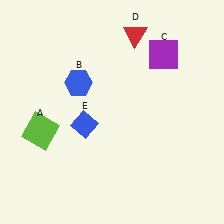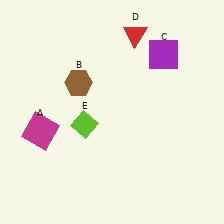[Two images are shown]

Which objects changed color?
A changed from lime to magenta. B changed from blue to brown. E changed from blue to lime.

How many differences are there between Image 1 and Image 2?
There are 3 differences between the two images.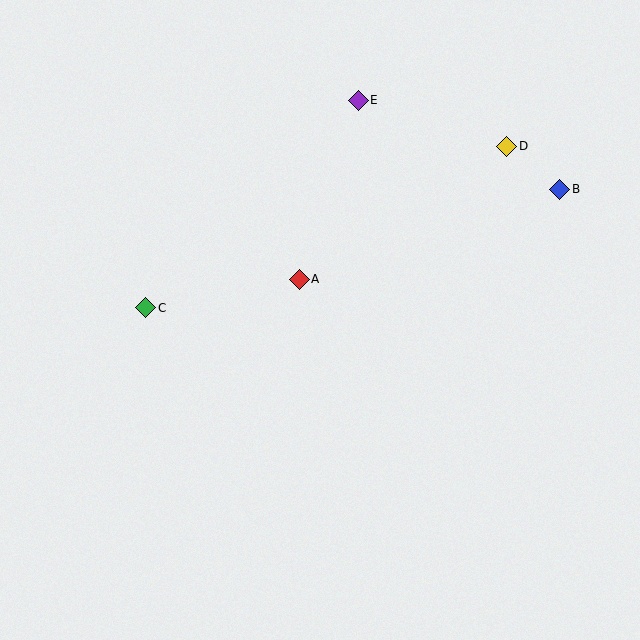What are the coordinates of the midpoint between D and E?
The midpoint between D and E is at (433, 123).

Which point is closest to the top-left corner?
Point C is closest to the top-left corner.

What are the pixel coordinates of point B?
Point B is at (560, 189).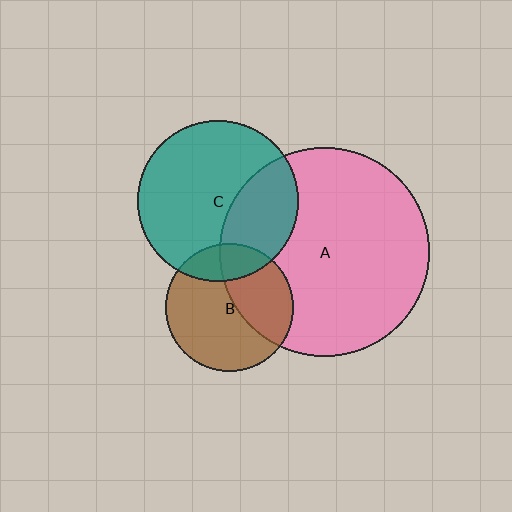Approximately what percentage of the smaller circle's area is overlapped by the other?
Approximately 20%.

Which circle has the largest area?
Circle A (pink).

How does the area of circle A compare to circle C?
Approximately 1.7 times.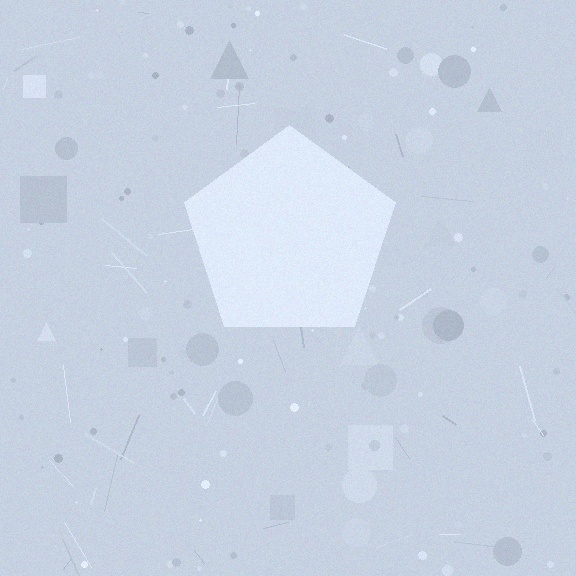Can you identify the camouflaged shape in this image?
The camouflaged shape is a pentagon.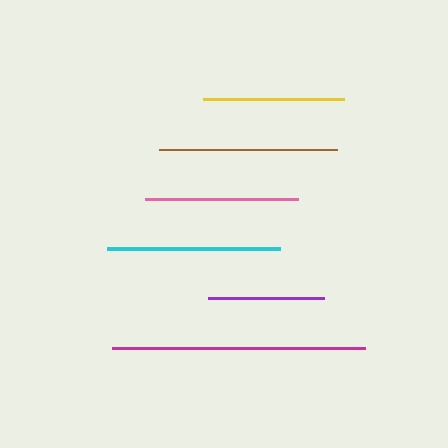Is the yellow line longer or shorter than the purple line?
The yellow line is longer than the purple line.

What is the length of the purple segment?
The purple segment is approximately 116 pixels long.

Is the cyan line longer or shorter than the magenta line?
The magenta line is longer than the cyan line.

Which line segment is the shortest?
The purple line is the shortest at approximately 116 pixels.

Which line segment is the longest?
The magenta line is the longest at approximately 253 pixels.